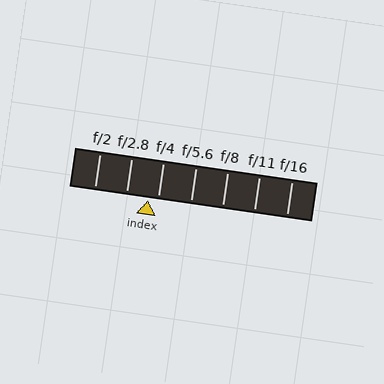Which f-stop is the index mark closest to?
The index mark is closest to f/4.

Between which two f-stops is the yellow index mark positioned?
The index mark is between f/2.8 and f/4.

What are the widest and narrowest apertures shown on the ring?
The widest aperture shown is f/2 and the narrowest is f/16.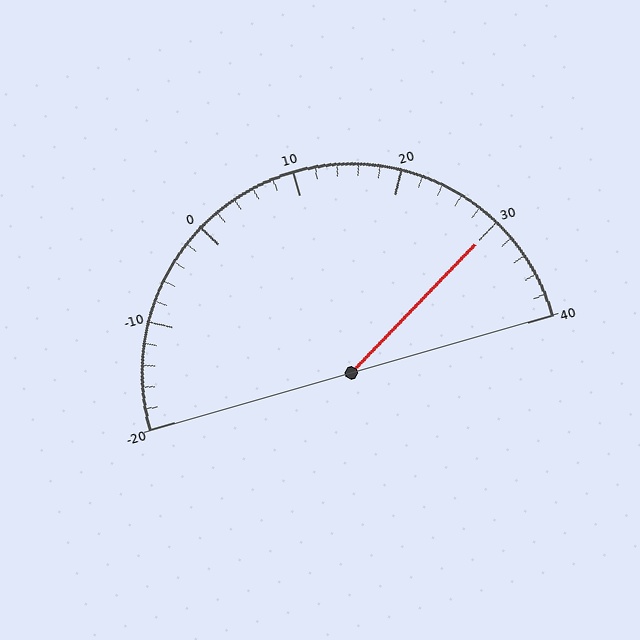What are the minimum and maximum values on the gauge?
The gauge ranges from -20 to 40.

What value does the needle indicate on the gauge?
The needle indicates approximately 30.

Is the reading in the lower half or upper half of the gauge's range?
The reading is in the upper half of the range (-20 to 40).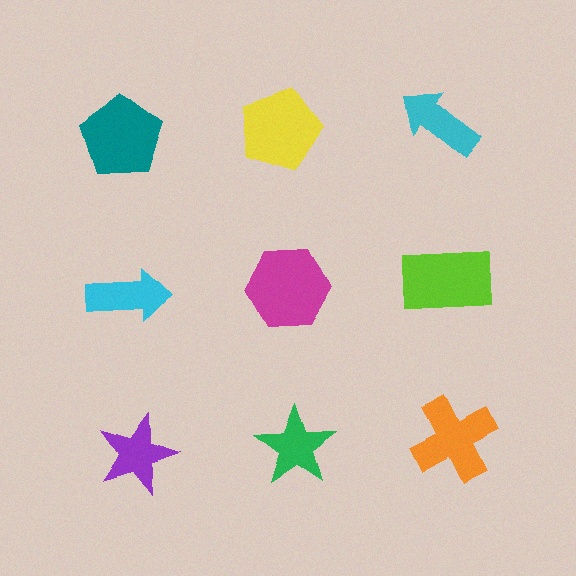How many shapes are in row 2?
3 shapes.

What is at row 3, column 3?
An orange cross.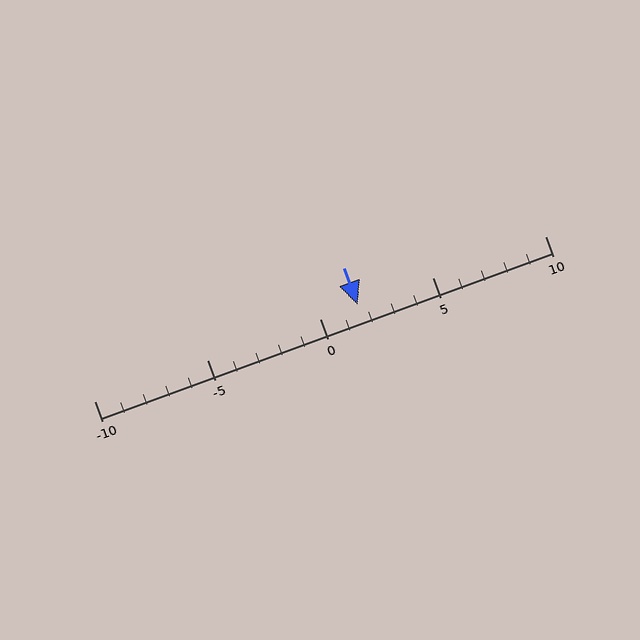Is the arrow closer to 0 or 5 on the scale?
The arrow is closer to 0.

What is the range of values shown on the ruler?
The ruler shows values from -10 to 10.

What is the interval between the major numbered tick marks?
The major tick marks are spaced 5 units apart.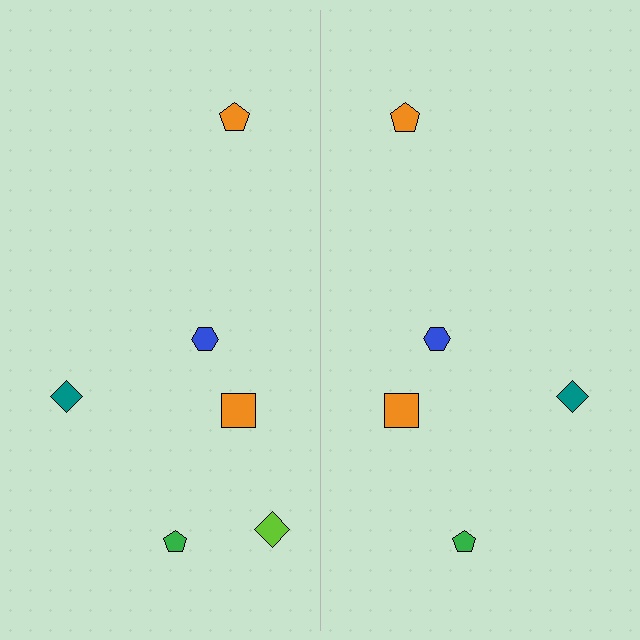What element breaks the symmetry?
A lime diamond is missing from the right side.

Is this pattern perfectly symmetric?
No, the pattern is not perfectly symmetric. A lime diamond is missing from the right side.